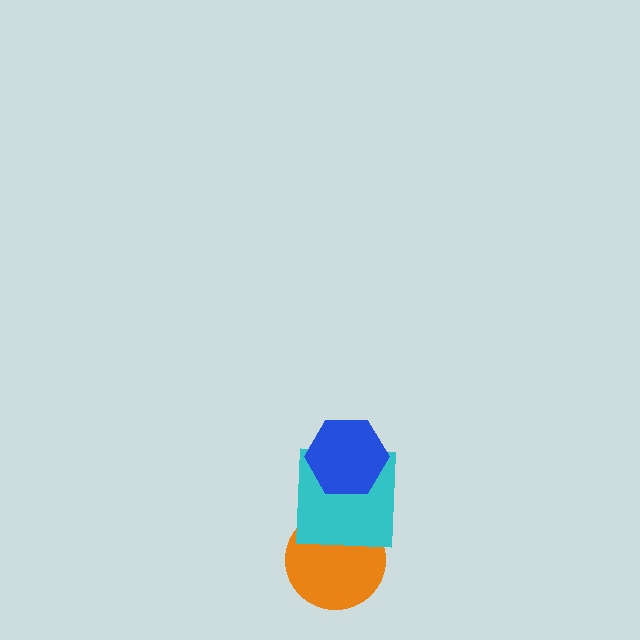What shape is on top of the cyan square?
The blue hexagon is on top of the cyan square.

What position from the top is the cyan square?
The cyan square is 2nd from the top.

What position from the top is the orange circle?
The orange circle is 3rd from the top.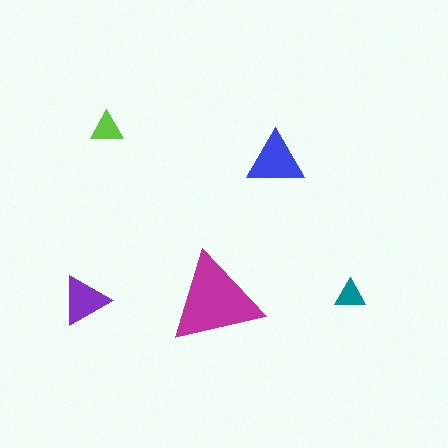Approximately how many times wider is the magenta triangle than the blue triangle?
About 1.5 times wider.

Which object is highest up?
The lime triangle is topmost.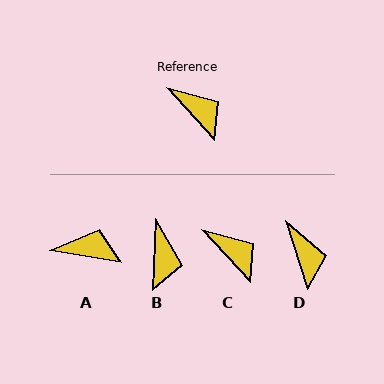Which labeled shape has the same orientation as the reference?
C.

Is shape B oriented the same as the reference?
No, it is off by about 45 degrees.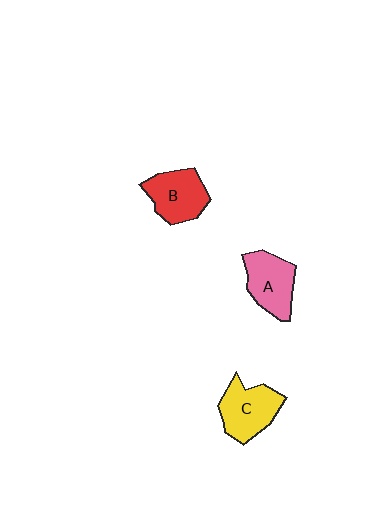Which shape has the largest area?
Shape C (yellow).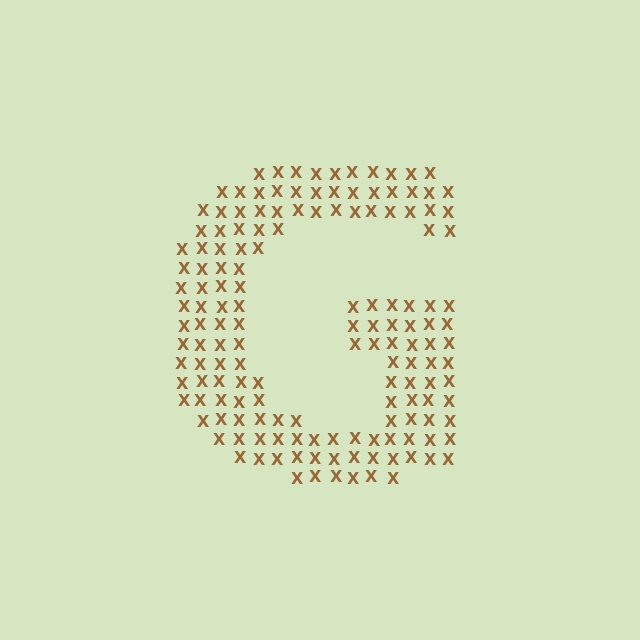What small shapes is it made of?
It is made of small letter X's.